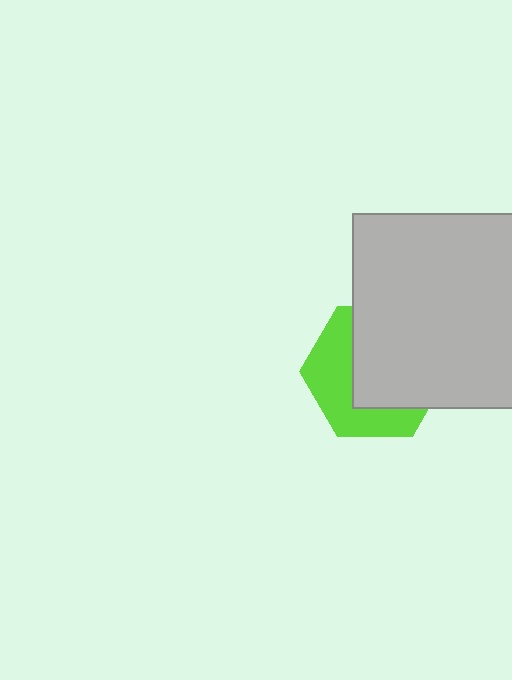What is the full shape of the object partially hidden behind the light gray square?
The partially hidden object is a lime hexagon.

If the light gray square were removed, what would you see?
You would see the complete lime hexagon.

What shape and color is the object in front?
The object in front is a light gray square.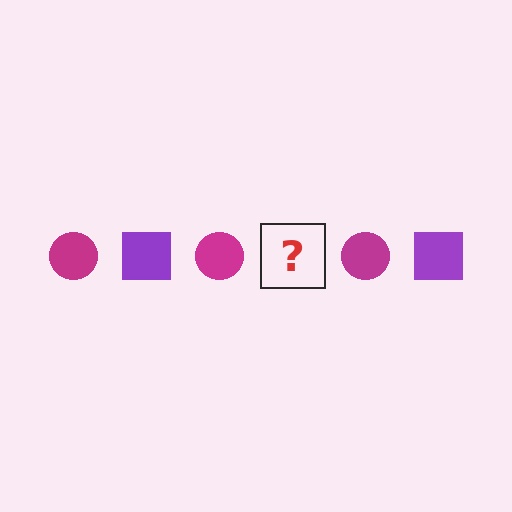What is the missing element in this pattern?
The missing element is a purple square.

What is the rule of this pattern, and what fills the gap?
The rule is that the pattern alternates between magenta circle and purple square. The gap should be filled with a purple square.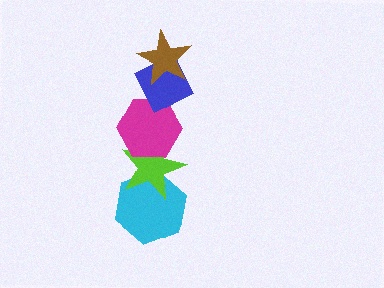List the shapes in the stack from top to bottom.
From top to bottom: the brown star, the blue diamond, the magenta hexagon, the lime star, the cyan hexagon.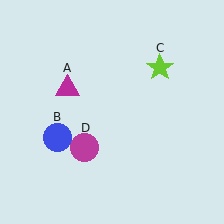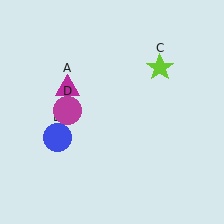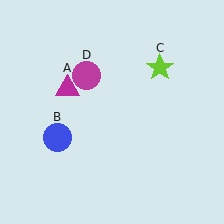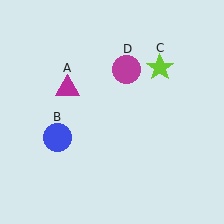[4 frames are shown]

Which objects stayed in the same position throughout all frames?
Magenta triangle (object A) and blue circle (object B) and lime star (object C) remained stationary.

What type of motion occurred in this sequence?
The magenta circle (object D) rotated clockwise around the center of the scene.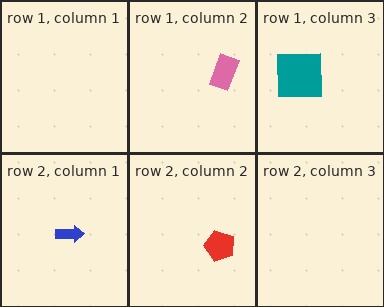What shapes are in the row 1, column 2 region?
The pink rectangle.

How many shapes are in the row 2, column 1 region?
1.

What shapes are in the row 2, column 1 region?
The blue arrow.